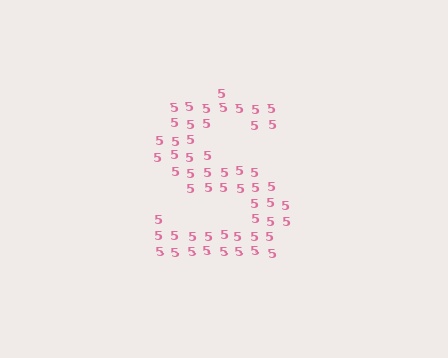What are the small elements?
The small elements are digit 5's.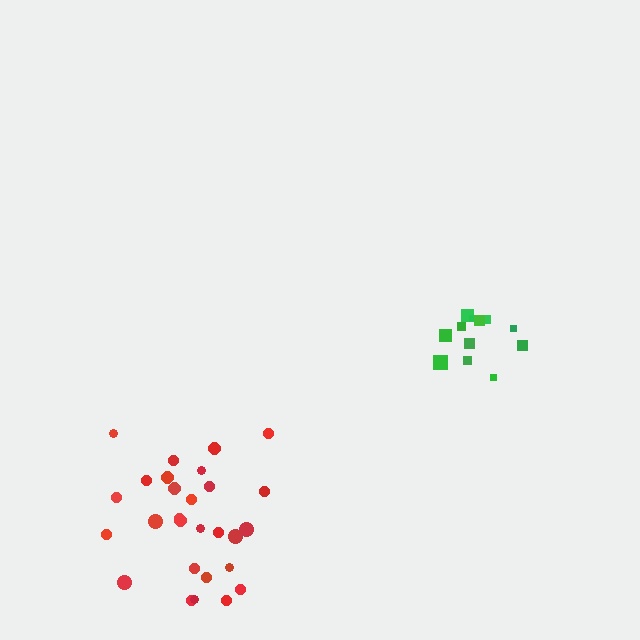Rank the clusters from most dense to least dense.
green, red.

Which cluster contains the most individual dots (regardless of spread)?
Red (28).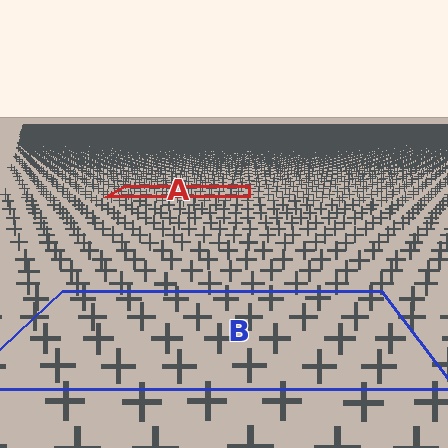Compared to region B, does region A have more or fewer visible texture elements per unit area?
Region A has more texture elements per unit area — they are packed more densely because it is farther away.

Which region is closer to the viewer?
Region B is closer. The texture elements there are larger and more spread out.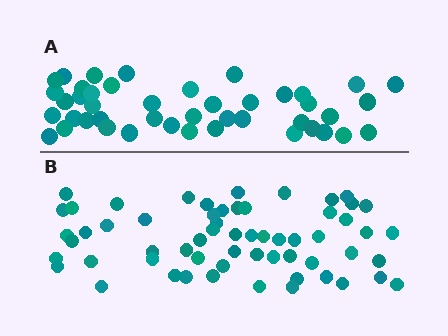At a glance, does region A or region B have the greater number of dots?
Region B (the bottom region) has more dots.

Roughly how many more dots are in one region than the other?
Region B has approximately 15 more dots than region A.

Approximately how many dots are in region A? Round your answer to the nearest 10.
About 40 dots. (The exact count is 44, which rounds to 40.)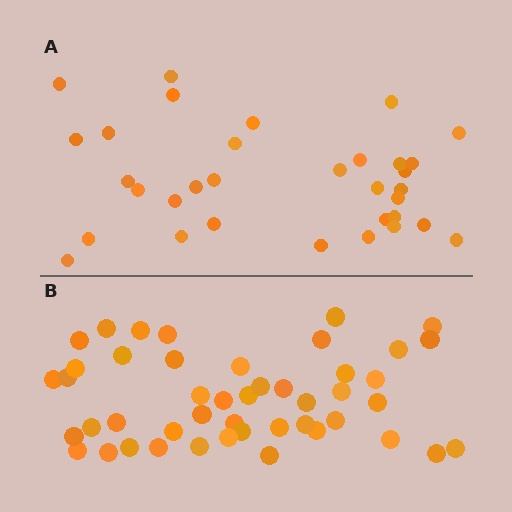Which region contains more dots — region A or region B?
Region B (the bottom region) has more dots.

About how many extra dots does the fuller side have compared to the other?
Region B has approximately 15 more dots than region A.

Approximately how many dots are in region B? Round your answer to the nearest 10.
About 50 dots. (The exact count is 46, which rounds to 50.)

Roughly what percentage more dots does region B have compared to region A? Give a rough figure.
About 40% more.